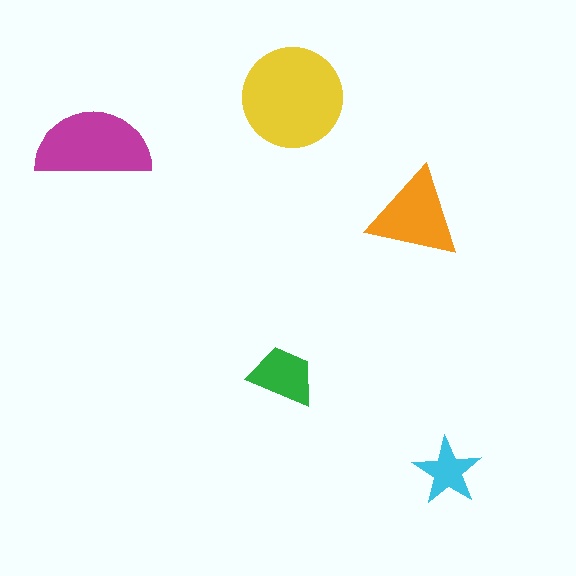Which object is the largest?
The yellow circle.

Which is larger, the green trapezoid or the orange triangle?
The orange triangle.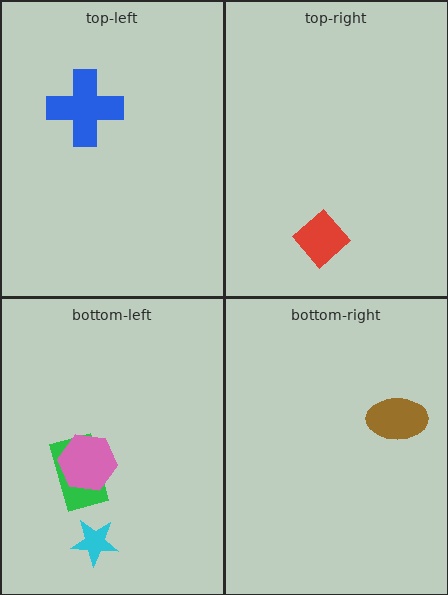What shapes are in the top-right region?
The red diamond.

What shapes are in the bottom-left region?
The cyan star, the green rectangle, the pink hexagon.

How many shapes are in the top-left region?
1.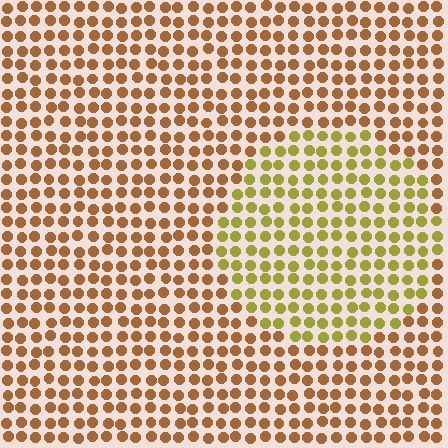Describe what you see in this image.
The image is filled with small brown elements in a uniform arrangement. A circle-shaped region is visible where the elements are tinted to a slightly different hue, forming a subtle color boundary.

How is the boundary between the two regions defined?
The boundary is defined purely by a slight shift in hue (about 39 degrees). Spacing, size, and orientation are identical on both sides.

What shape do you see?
I see a circle.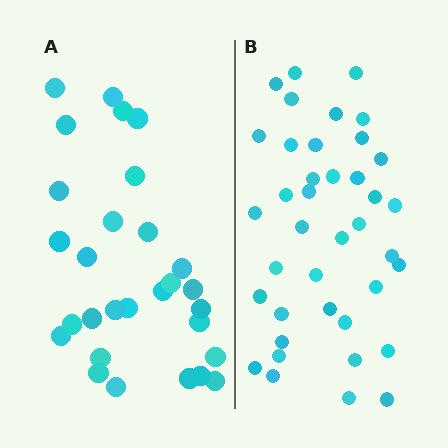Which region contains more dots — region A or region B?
Region B (the right region) has more dots.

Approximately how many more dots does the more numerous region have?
Region B has roughly 10 or so more dots than region A.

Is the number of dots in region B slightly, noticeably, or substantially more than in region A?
Region B has noticeably more, but not dramatically so. The ratio is roughly 1.3 to 1.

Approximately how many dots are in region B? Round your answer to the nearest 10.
About 40 dots. (The exact count is 39, which rounds to 40.)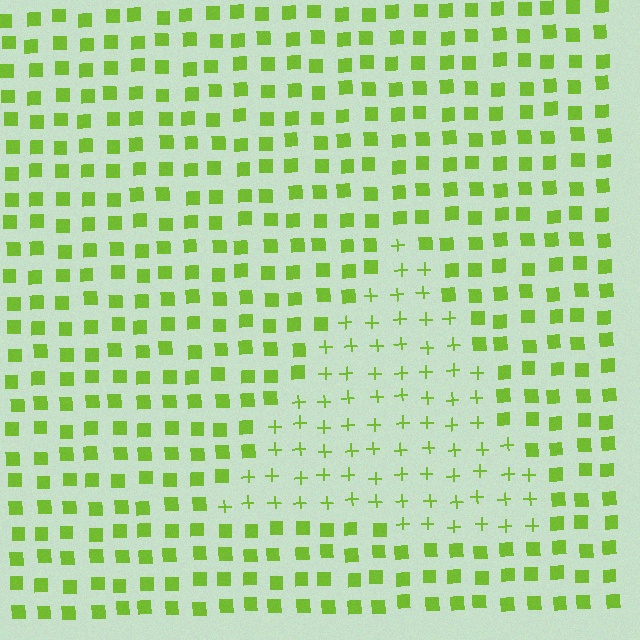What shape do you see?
I see a triangle.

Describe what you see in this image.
The image is filled with small lime elements arranged in a uniform grid. A triangle-shaped region contains plus signs, while the surrounding area contains squares. The boundary is defined purely by the change in element shape.